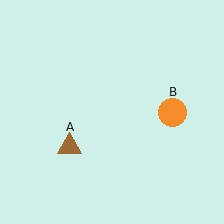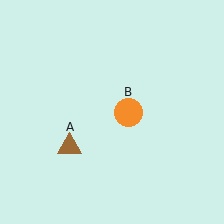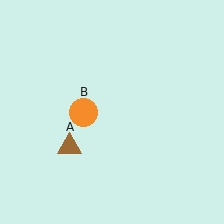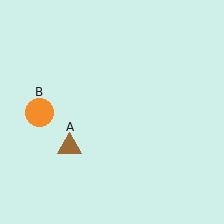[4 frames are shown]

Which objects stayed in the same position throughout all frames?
Brown triangle (object A) remained stationary.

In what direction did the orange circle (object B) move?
The orange circle (object B) moved left.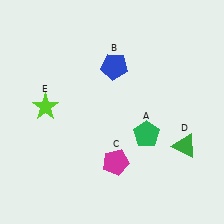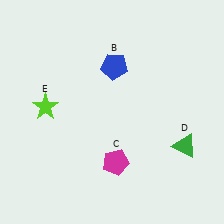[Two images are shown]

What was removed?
The green pentagon (A) was removed in Image 2.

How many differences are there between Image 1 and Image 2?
There is 1 difference between the two images.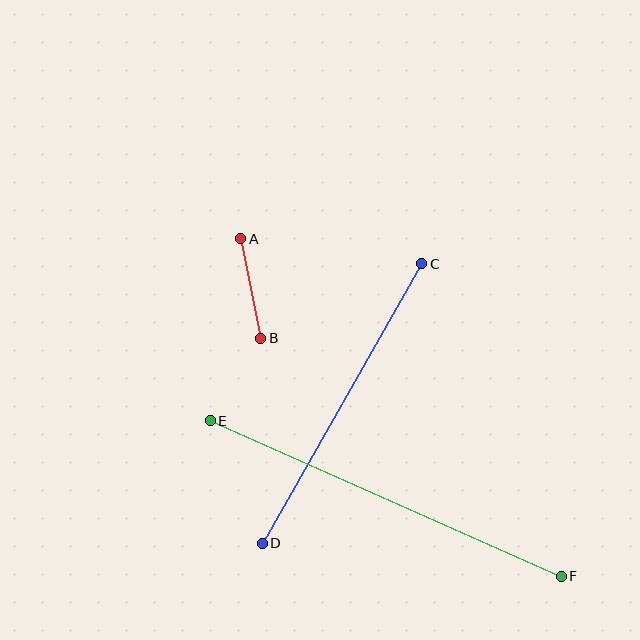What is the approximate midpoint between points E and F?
The midpoint is at approximately (386, 498) pixels.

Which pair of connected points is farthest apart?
Points E and F are farthest apart.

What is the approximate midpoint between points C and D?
The midpoint is at approximately (342, 403) pixels.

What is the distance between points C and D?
The distance is approximately 322 pixels.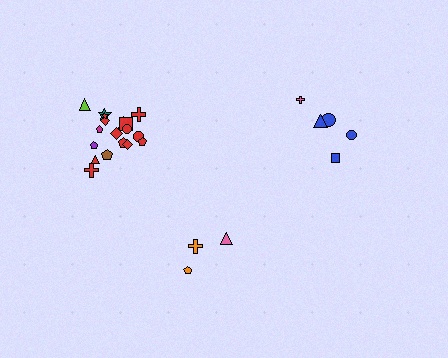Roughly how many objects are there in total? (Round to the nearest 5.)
Roughly 25 objects in total.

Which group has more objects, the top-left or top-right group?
The top-left group.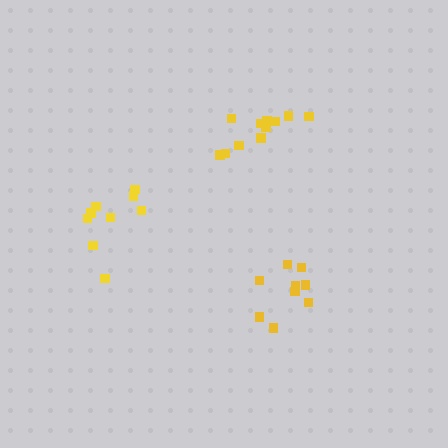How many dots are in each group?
Group 1: 9 dots, Group 2: 9 dots, Group 3: 11 dots (29 total).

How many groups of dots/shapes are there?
There are 3 groups.